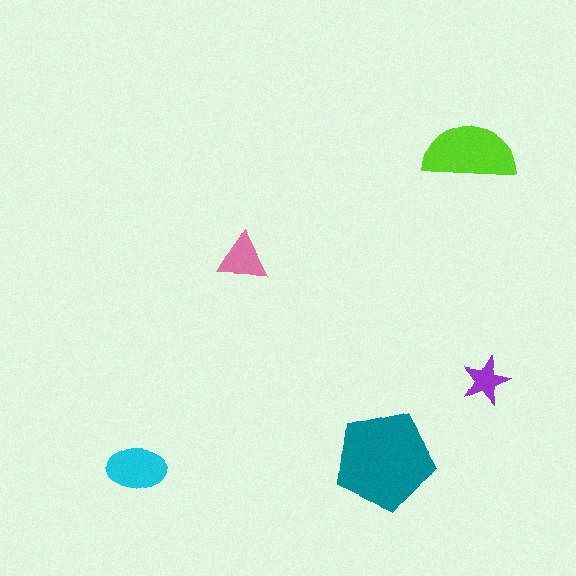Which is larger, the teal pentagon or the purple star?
The teal pentagon.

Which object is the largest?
The teal pentagon.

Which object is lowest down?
The cyan ellipse is bottommost.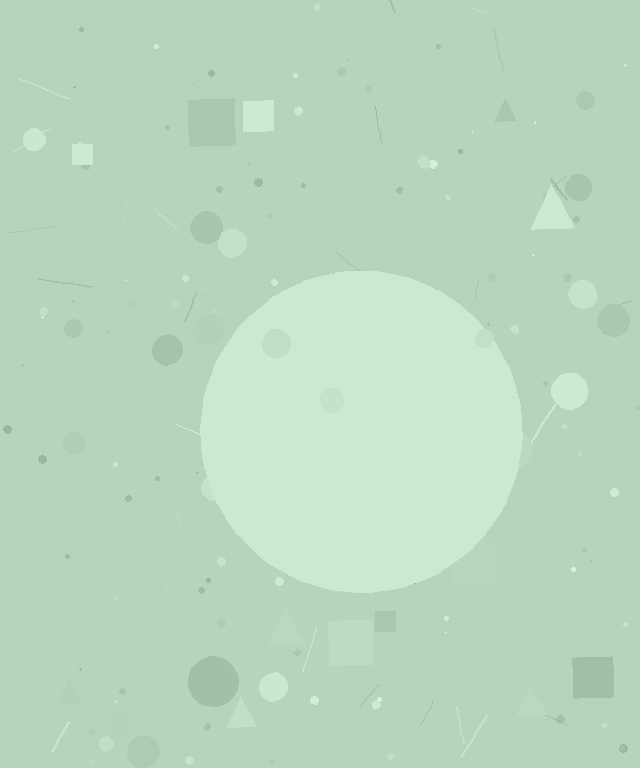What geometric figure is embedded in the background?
A circle is embedded in the background.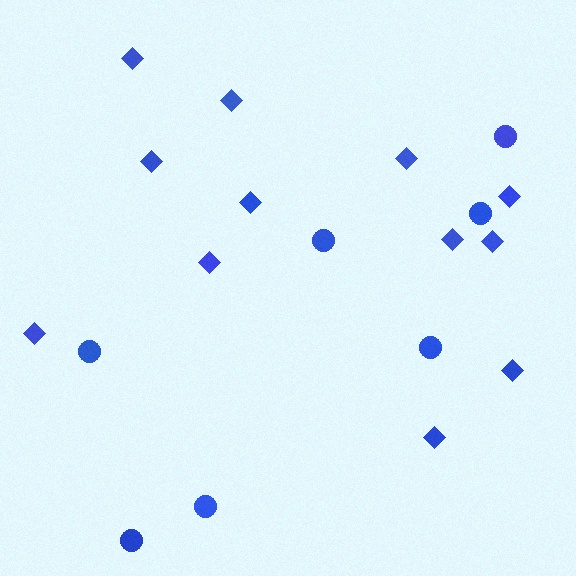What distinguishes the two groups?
There are 2 groups: one group of diamonds (12) and one group of circles (7).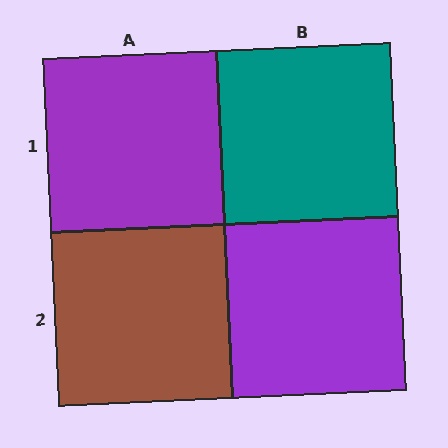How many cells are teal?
1 cell is teal.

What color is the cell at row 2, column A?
Brown.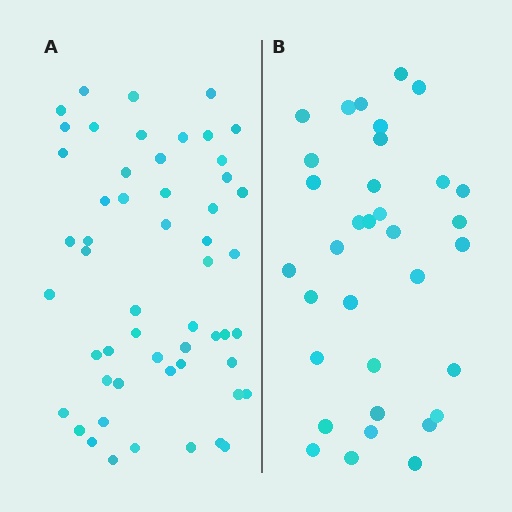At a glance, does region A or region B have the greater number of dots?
Region A (the left region) has more dots.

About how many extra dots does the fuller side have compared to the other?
Region A has approximately 20 more dots than region B.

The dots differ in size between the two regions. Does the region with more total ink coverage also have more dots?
No. Region B has more total ink coverage because its dots are larger, but region A actually contains more individual dots. Total area can be misleading — the number of items is what matters here.